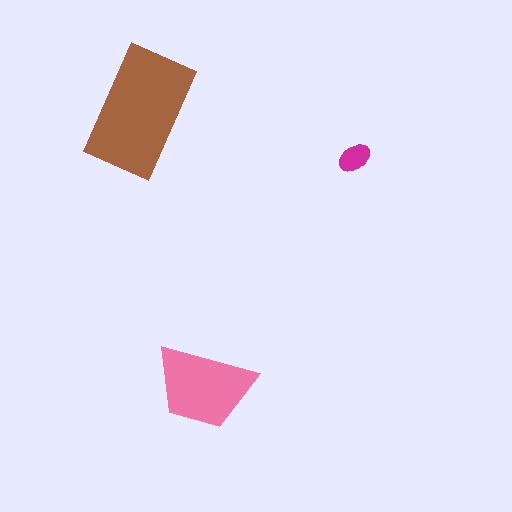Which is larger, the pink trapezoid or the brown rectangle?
The brown rectangle.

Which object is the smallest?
The magenta ellipse.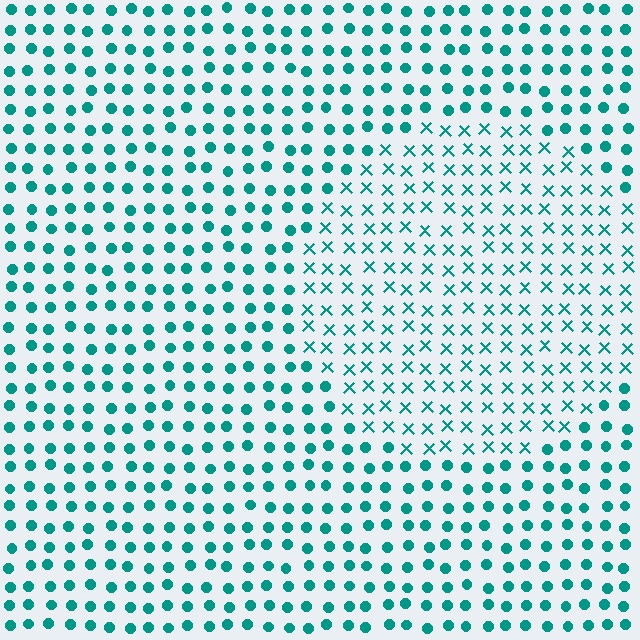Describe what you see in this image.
The image is filled with small teal elements arranged in a uniform grid. A circle-shaped region contains X marks, while the surrounding area contains circles. The boundary is defined purely by the change in element shape.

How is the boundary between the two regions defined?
The boundary is defined by a change in element shape: X marks inside vs. circles outside. All elements share the same color and spacing.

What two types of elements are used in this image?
The image uses X marks inside the circle region and circles outside it.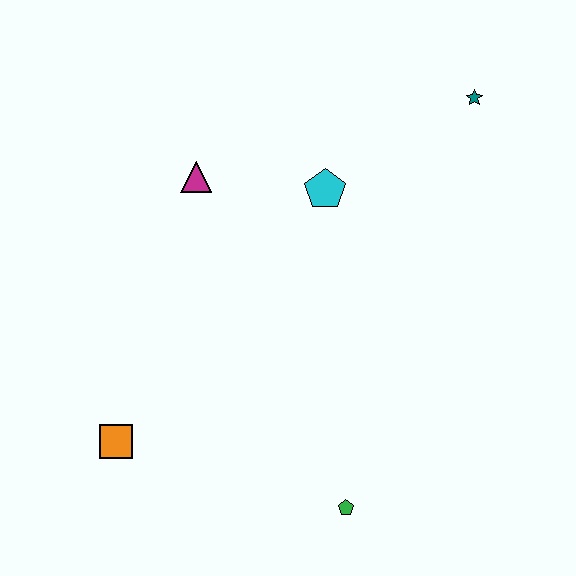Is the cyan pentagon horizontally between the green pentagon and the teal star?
No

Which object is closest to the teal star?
The cyan pentagon is closest to the teal star.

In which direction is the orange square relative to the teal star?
The orange square is to the left of the teal star.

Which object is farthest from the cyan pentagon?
The orange square is farthest from the cyan pentagon.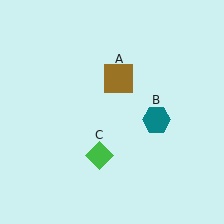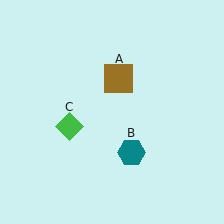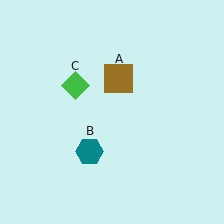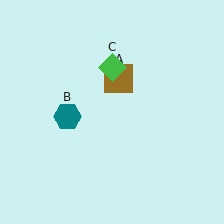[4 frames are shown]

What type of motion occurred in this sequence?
The teal hexagon (object B), green diamond (object C) rotated clockwise around the center of the scene.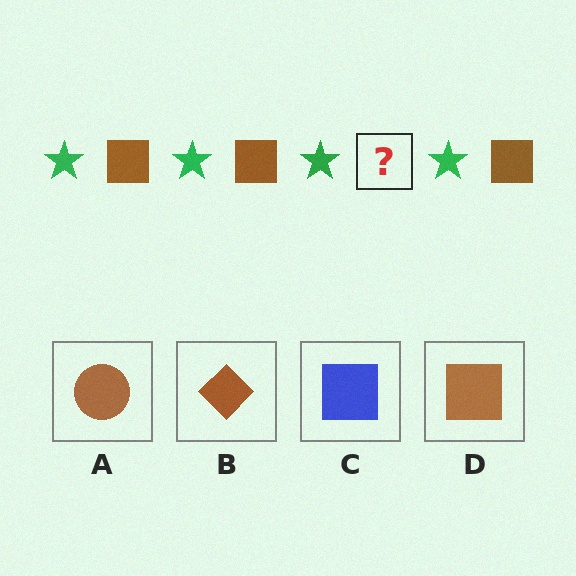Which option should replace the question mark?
Option D.